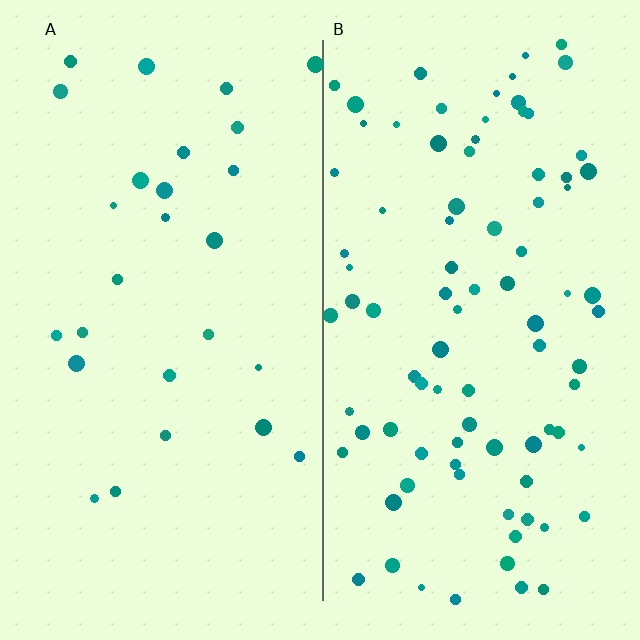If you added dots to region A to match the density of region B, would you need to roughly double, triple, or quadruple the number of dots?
Approximately triple.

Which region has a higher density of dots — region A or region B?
B (the right).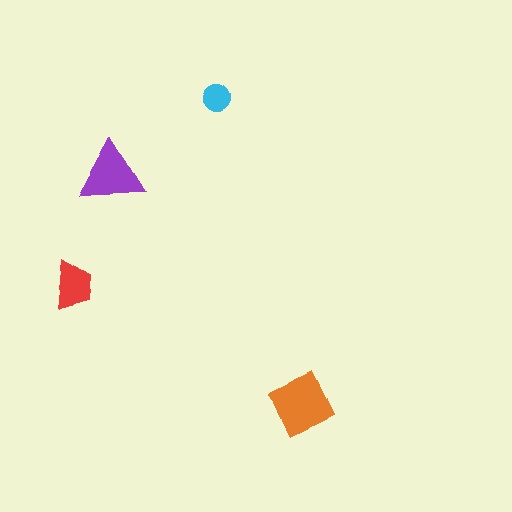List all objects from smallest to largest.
The cyan circle, the red trapezoid, the purple triangle, the orange square.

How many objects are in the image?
There are 4 objects in the image.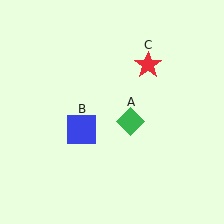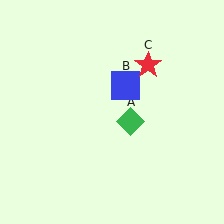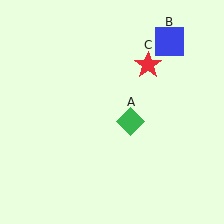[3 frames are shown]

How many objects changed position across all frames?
1 object changed position: blue square (object B).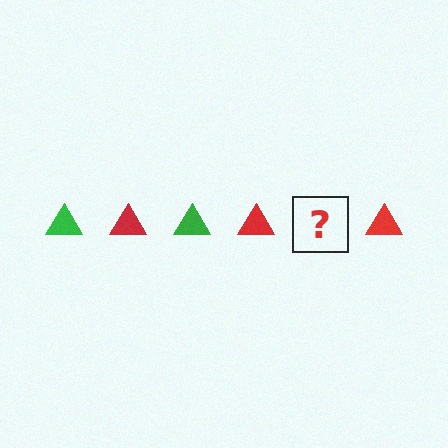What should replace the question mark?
The question mark should be replaced with a green triangle.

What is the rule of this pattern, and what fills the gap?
The rule is that the pattern cycles through green, red triangles. The gap should be filled with a green triangle.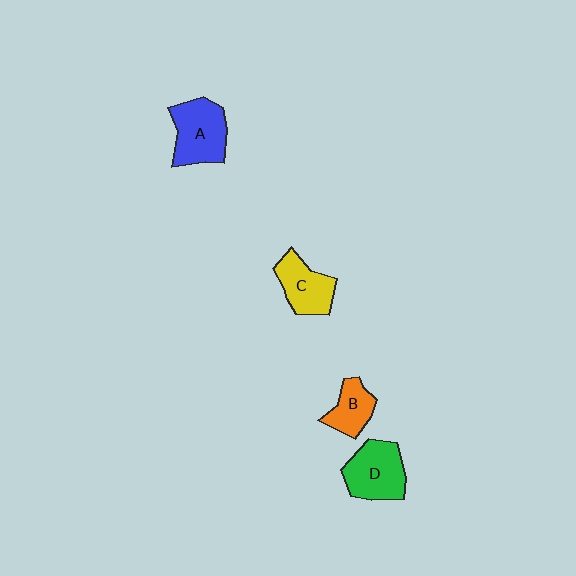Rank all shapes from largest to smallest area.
From largest to smallest: A (blue), D (green), C (yellow), B (orange).